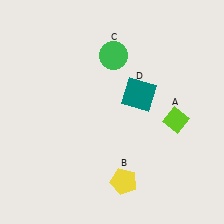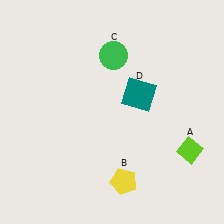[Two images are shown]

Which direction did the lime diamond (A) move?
The lime diamond (A) moved down.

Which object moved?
The lime diamond (A) moved down.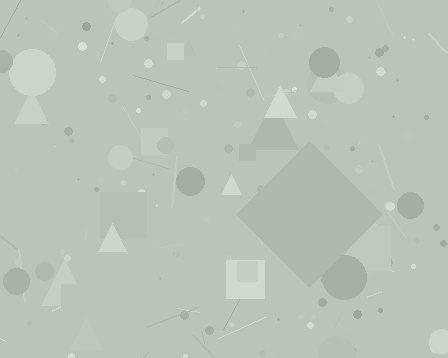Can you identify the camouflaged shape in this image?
The camouflaged shape is a diamond.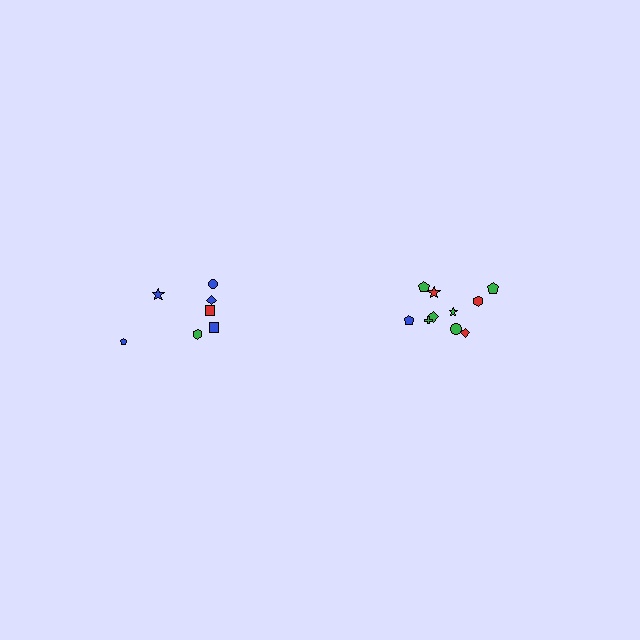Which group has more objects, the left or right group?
The right group.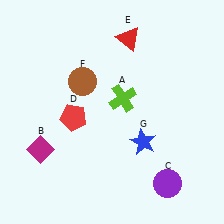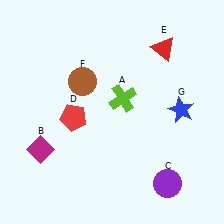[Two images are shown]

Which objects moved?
The objects that moved are: the red triangle (E), the blue star (G).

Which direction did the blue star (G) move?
The blue star (G) moved right.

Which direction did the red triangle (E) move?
The red triangle (E) moved right.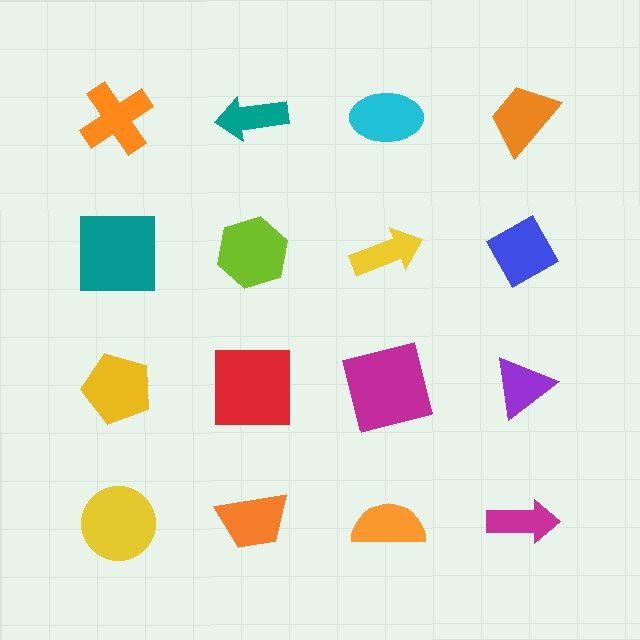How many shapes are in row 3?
4 shapes.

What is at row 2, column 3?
A yellow arrow.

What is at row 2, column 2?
A lime hexagon.